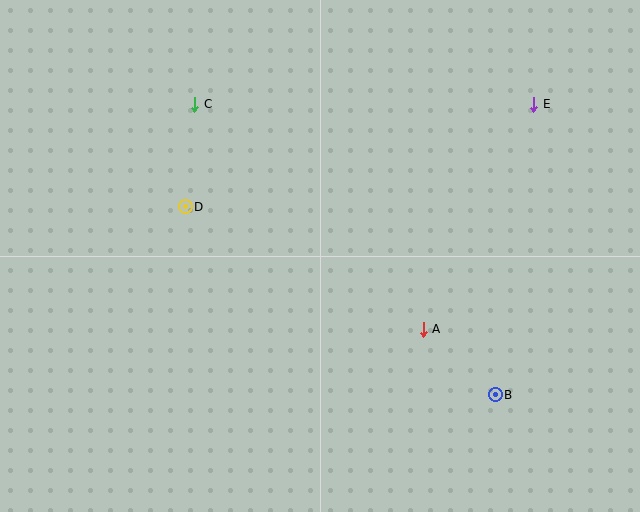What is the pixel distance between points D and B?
The distance between D and B is 363 pixels.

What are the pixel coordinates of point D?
Point D is at (185, 207).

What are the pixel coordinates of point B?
Point B is at (495, 395).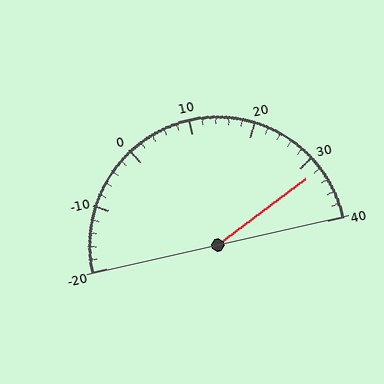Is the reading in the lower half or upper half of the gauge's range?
The reading is in the upper half of the range (-20 to 40).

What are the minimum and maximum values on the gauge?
The gauge ranges from -20 to 40.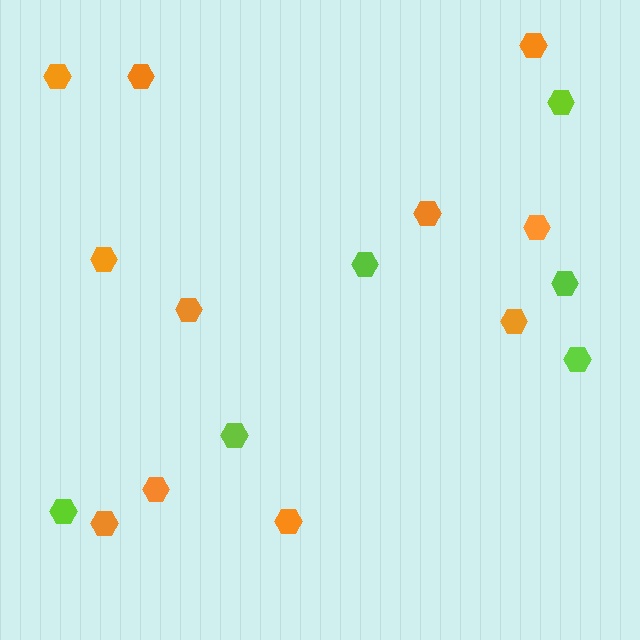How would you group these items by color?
There are 2 groups: one group of orange hexagons (11) and one group of lime hexagons (6).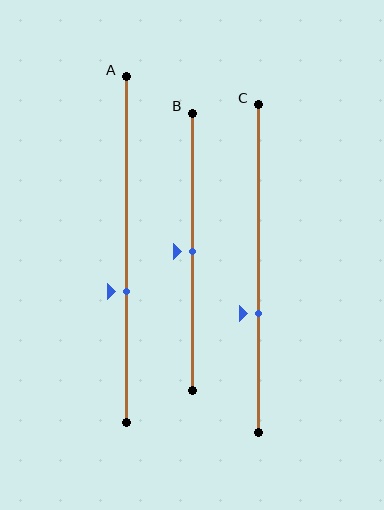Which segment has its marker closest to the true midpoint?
Segment B has its marker closest to the true midpoint.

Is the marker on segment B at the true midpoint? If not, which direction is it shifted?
Yes, the marker on segment B is at the true midpoint.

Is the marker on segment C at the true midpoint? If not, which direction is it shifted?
No, the marker on segment C is shifted downward by about 14% of the segment length.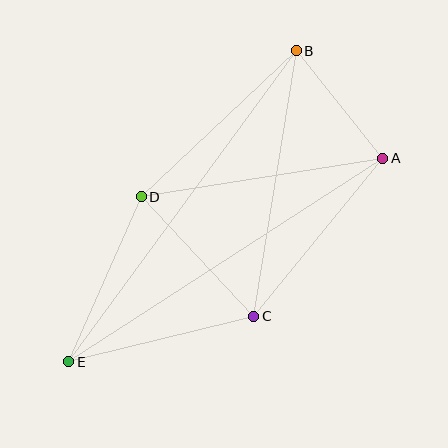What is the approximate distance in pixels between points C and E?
The distance between C and E is approximately 190 pixels.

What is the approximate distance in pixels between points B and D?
The distance between B and D is approximately 213 pixels.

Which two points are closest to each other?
Points A and B are closest to each other.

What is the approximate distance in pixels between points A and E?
The distance between A and E is approximately 374 pixels.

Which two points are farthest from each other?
Points B and E are farthest from each other.